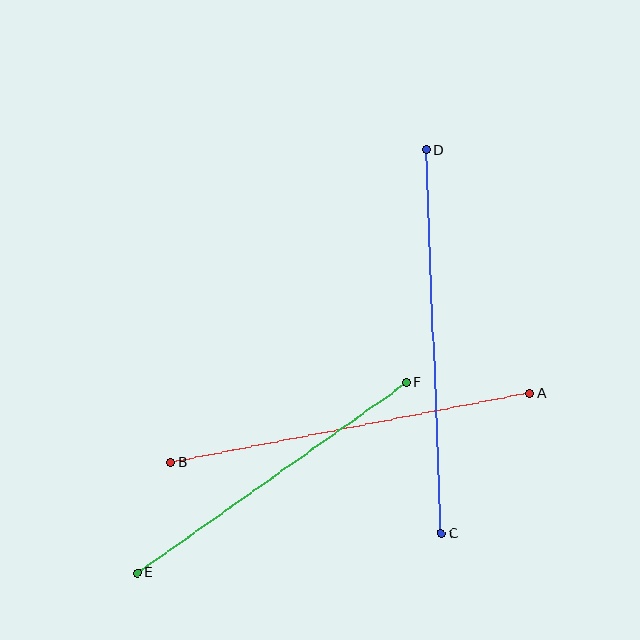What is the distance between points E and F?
The distance is approximately 330 pixels.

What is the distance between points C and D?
The distance is approximately 384 pixels.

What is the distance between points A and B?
The distance is approximately 366 pixels.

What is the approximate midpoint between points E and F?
The midpoint is at approximately (272, 478) pixels.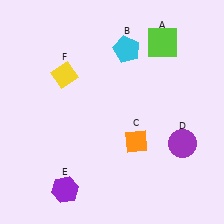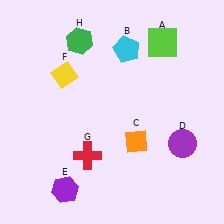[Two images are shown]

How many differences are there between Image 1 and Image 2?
There are 2 differences between the two images.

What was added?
A red cross (G), a green hexagon (H) were added in Image 2.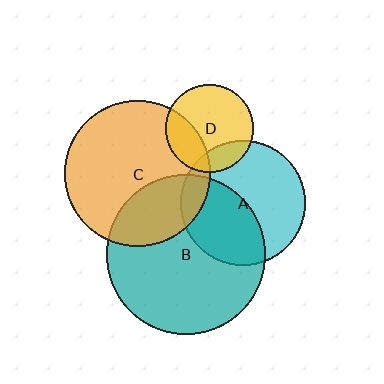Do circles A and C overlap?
Yes.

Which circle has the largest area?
Circle B (teal).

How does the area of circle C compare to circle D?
Approximately 2.7 times.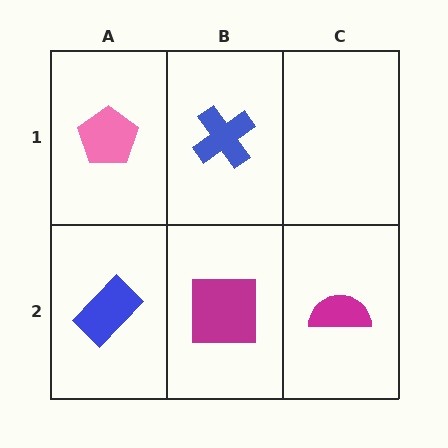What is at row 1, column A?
A pink pentagon.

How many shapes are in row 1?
2 shapes.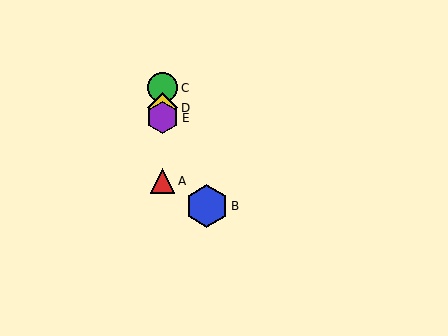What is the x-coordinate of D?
Object D is at x≈163.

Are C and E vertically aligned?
Yes, both are at x≈163.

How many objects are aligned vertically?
4 objects (A, C, D, E) are aligned vertically.